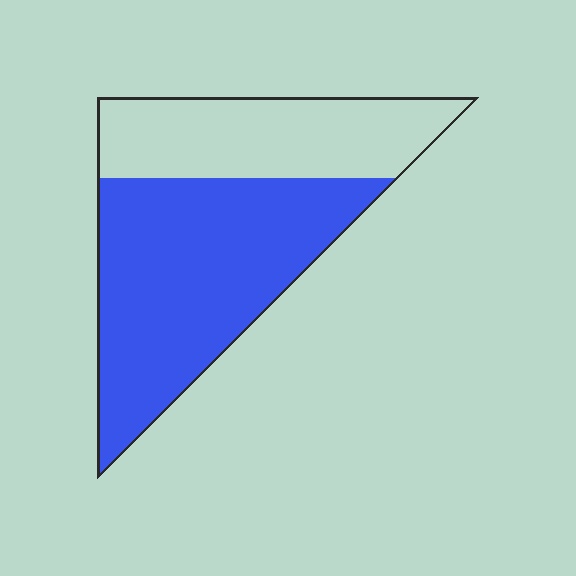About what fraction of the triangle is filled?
About five eighths (5/8).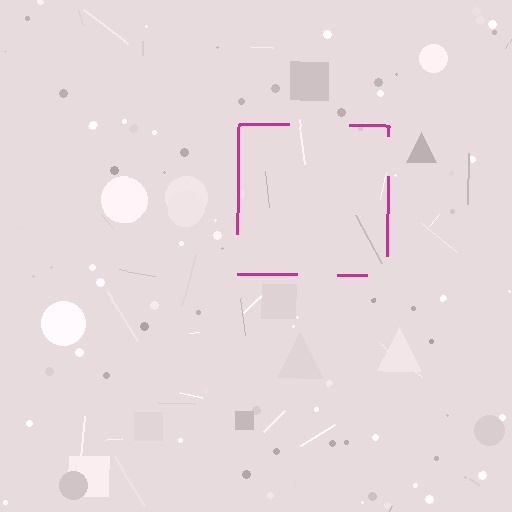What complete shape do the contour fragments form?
The contour fragments form a square.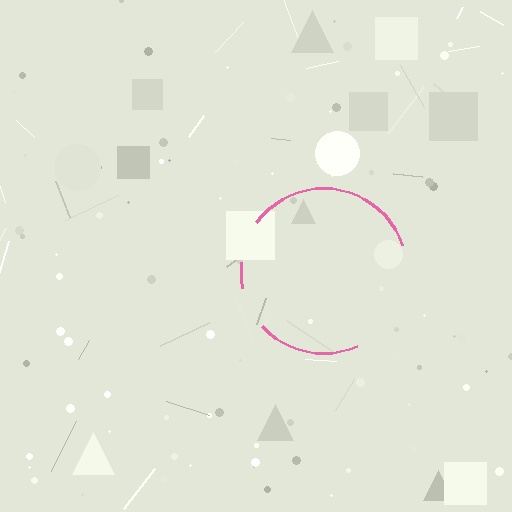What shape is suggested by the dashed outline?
The dashed outline suggests a circle.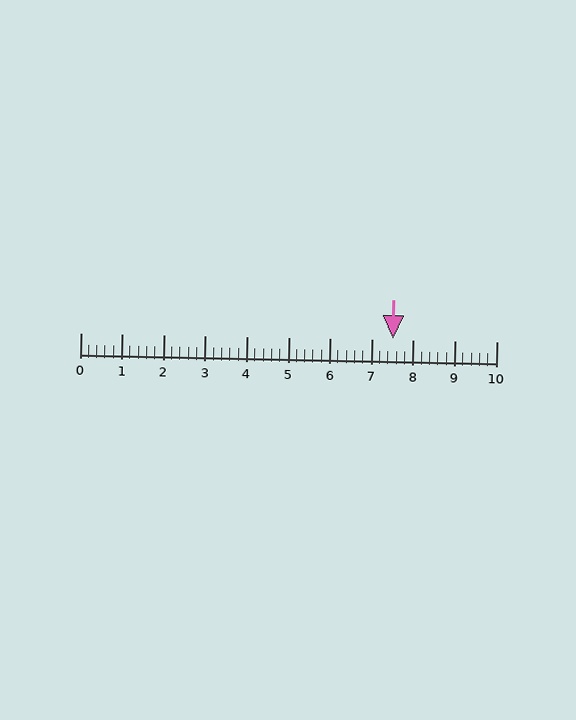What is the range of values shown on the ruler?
The ruler shows values from 0 to 10.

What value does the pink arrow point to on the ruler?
The pink arrow points to approximately 7.5.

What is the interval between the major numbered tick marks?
The major tick marks are spaced 1 units apart.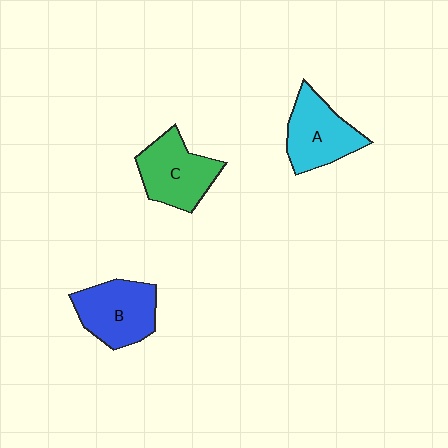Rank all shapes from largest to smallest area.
From largest to smallest: B (blue), C (green), A (cyan).